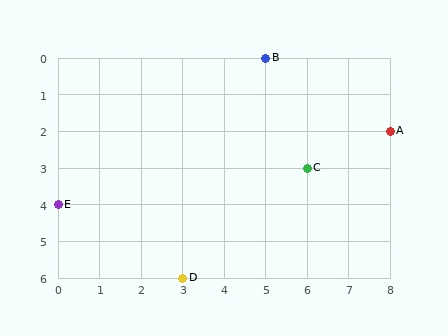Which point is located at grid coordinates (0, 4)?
Point E is at (0, 4).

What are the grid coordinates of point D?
Point D is at grid coordinates (3, 6).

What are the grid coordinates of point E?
Point E is at grid coordinates (0, 4).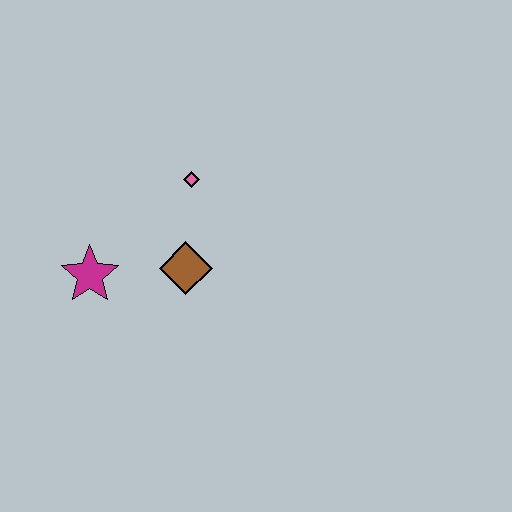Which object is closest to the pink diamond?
The brown diamond is closest to the pink diamond.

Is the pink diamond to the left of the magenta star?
No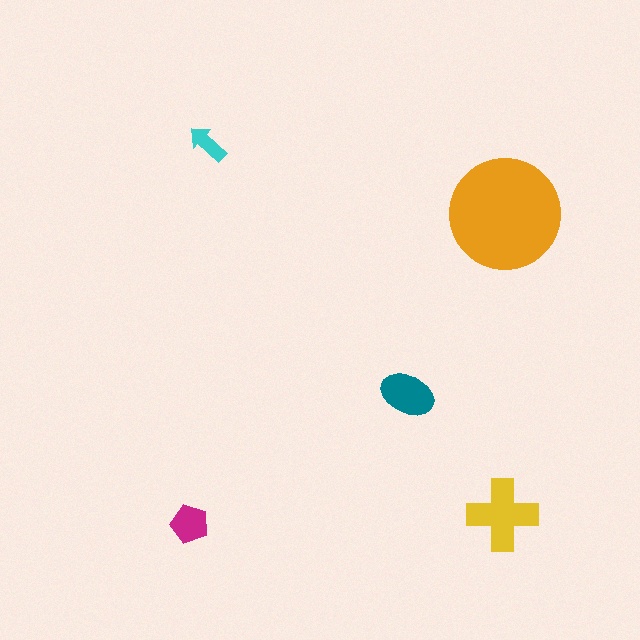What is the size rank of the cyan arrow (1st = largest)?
5th.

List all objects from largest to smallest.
The orange circle, the yellow cross, the teal ellipse, the magenta pentagon, the cyan arrow.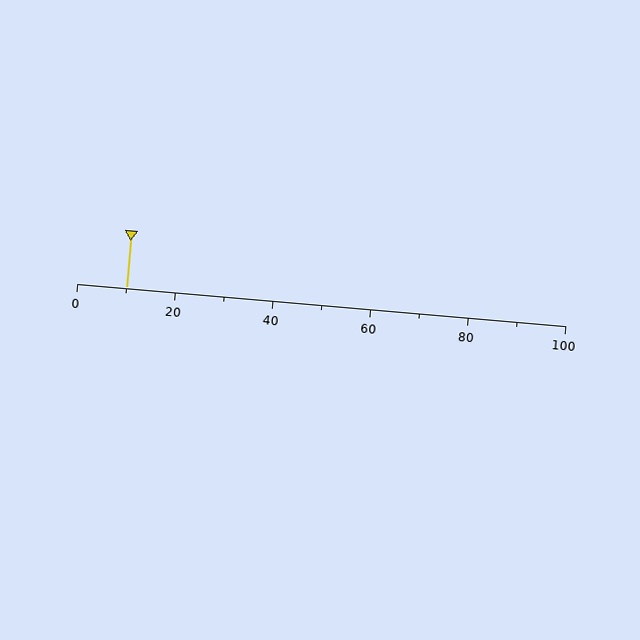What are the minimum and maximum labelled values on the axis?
The axis runs from 0 to 100.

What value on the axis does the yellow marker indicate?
The marker indicates approximately 10.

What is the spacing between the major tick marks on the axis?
The major ticks are spaced 20 apart.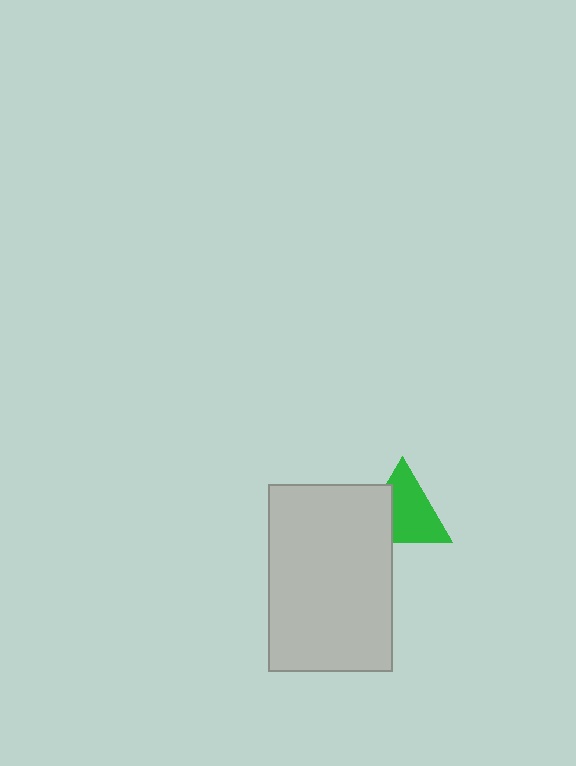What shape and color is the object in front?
The object in front is a light gray rectangle.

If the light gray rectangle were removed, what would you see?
You would see the complete green triangle.